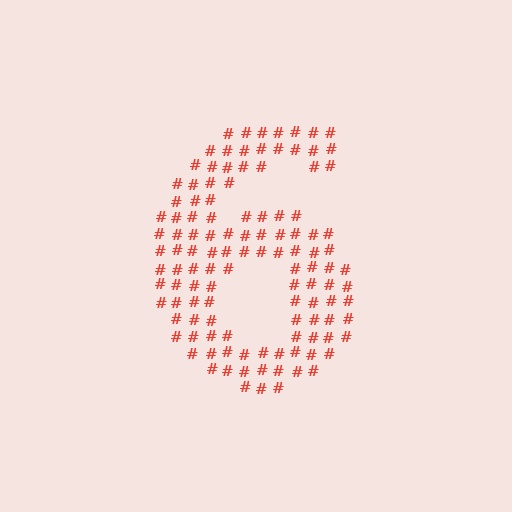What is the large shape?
The large shape is the digit 6.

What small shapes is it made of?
It is made of small hash symbols.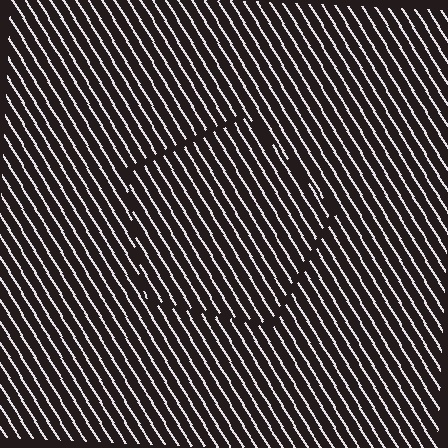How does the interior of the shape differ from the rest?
The interior of the shape contains the same grating, shifted by half a period — the contour is defined by the phase discontinuity where line-ends from the inner and outer gratings abut.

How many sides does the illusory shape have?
5 sides — the line-ends trace a pentagon.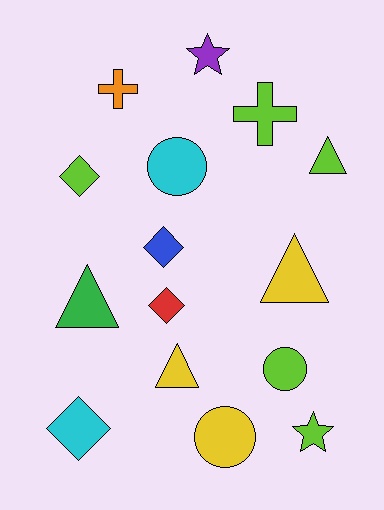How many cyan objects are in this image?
There are 2 cyan objects.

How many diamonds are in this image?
There are 4 diamonds.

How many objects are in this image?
There are 15 objects.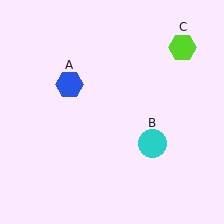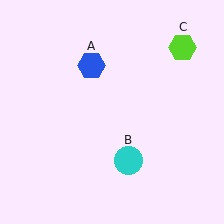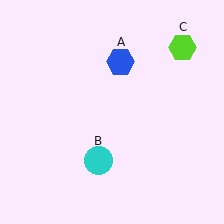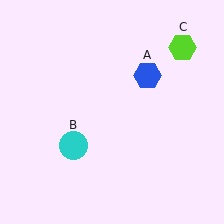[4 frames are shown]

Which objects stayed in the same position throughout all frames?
Lime hexagon (object C) remained stationary.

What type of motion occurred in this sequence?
The blue hexagon (object A), cyan circle (object B) rotated clockwise around the center of the scene.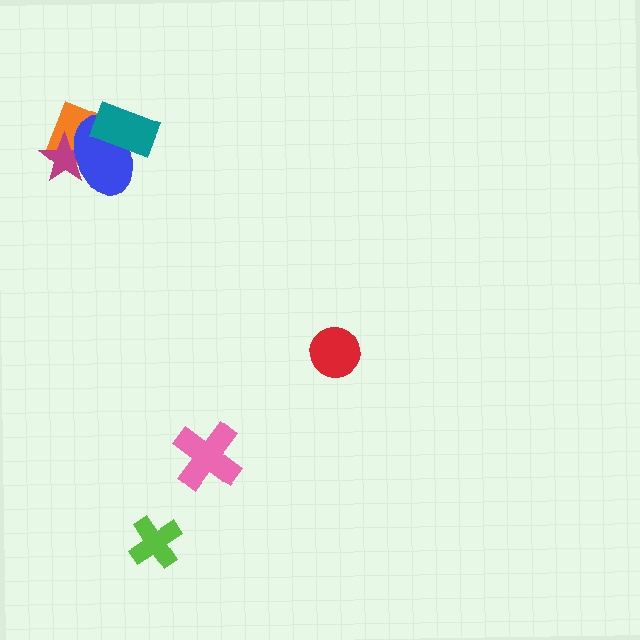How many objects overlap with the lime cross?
0 objects overlap with the lime cross.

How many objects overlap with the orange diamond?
3 objects overlap with the orange diamond.